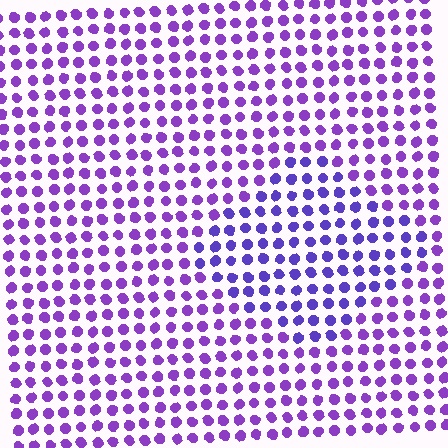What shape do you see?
I see a diamond.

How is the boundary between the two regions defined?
The boundary is defined purely by a slight shift in hue (about 23 degrees). Spacing, size, and orientation are identical on both sides.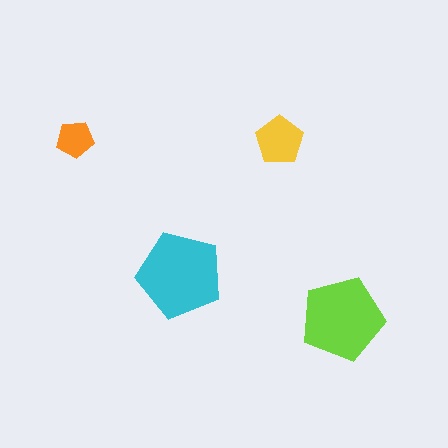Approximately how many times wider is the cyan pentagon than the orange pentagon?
About 2.5 times wider.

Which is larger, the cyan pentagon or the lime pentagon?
The cyan one.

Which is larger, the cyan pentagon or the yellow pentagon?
The cyan one.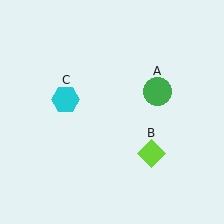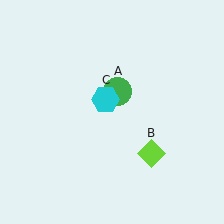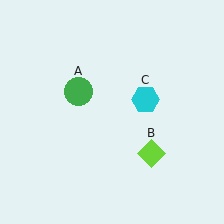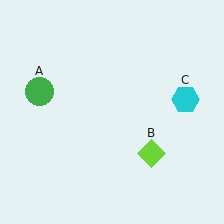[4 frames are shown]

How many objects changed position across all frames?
2 objects changed position: green circle (object A), cyan hexagon (object C).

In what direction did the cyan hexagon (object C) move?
The cyan hexagon (object C) moved right.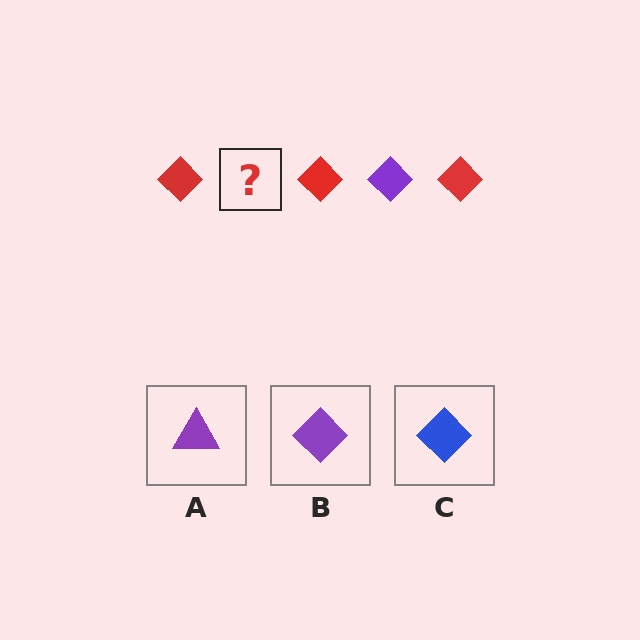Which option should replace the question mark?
Option B.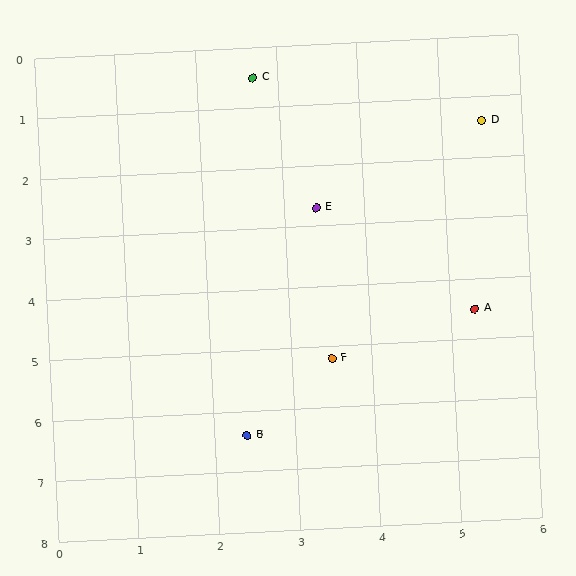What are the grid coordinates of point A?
Point A is at approximately (5.3, 4.5).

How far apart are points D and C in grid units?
Points D and C are about 2.9 grid units apart.